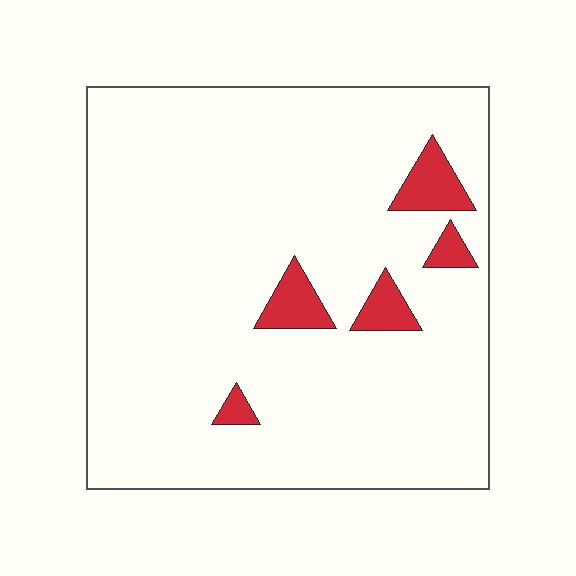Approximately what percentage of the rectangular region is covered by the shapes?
Approximately 5%.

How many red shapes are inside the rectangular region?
5.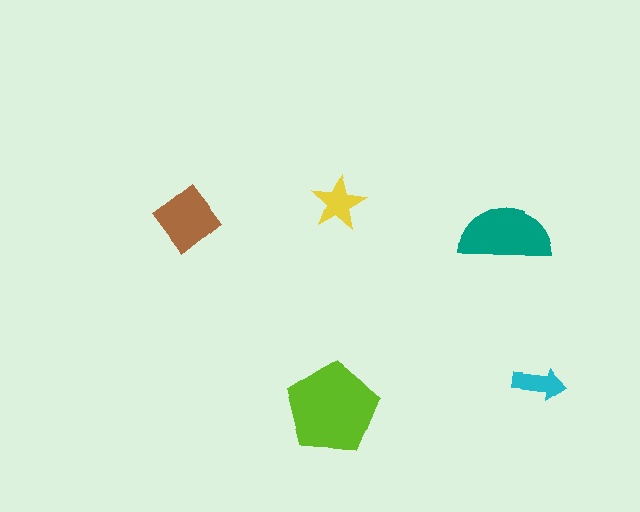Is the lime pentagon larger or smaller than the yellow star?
Larger.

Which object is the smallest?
The cyan arrow.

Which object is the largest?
The lime pentagon.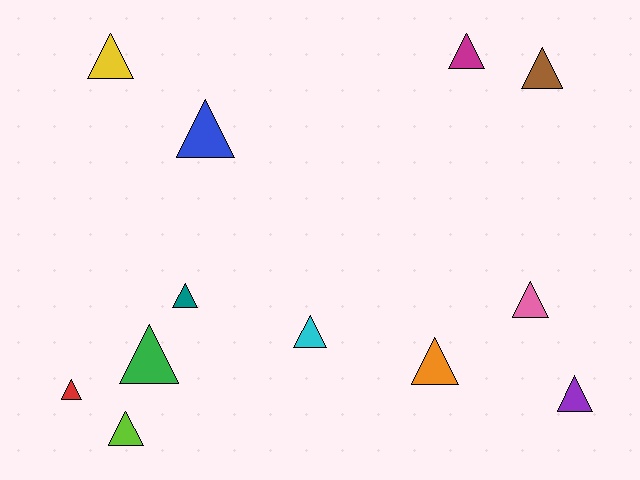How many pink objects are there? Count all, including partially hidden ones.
There is 1 pink object.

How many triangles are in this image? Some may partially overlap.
There are 12 triangles.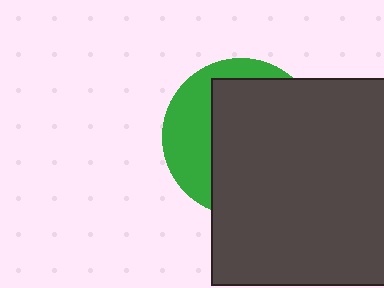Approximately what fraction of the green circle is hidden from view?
Roughly 67% of the green circle is hidden behind the dark gray square.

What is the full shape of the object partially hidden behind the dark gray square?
The partially hidden object is a green circle.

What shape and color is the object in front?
The object in front is a dark gray square.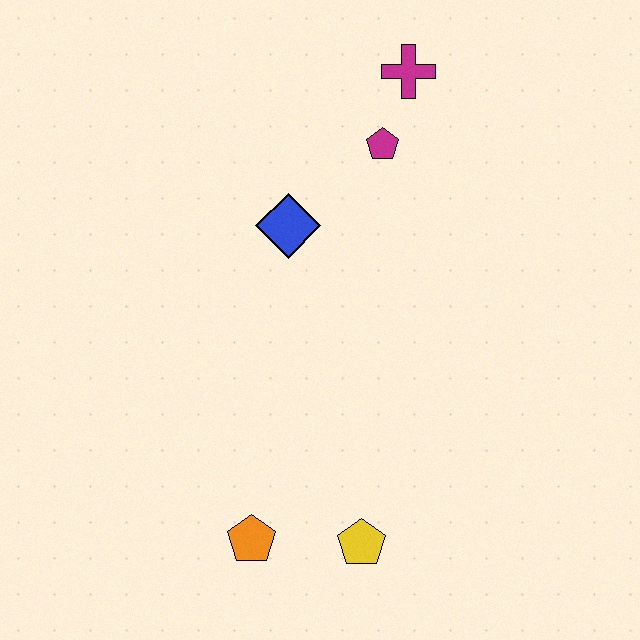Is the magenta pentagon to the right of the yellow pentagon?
Yes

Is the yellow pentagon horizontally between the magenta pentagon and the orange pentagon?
Yes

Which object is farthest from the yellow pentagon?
The magenta cross is farthest from the yellow pentagon.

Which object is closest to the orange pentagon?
The yellow pentagon is closest to the orange pentagon.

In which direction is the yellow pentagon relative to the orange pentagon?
The yellow pentagon is to the right of the orange pentagon.